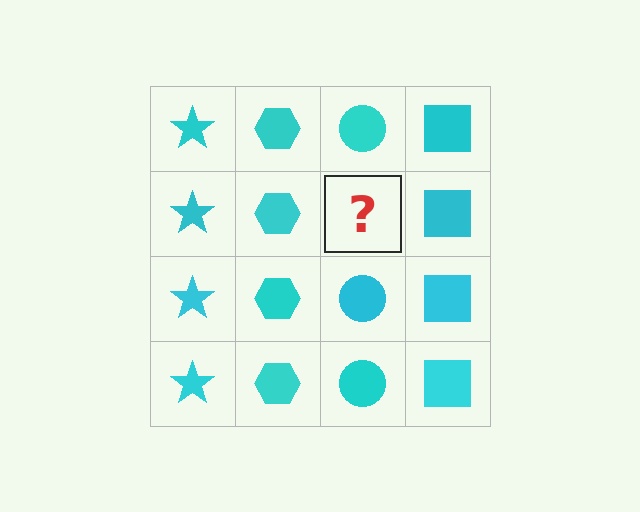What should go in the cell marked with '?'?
The missing cell should contain a cyan circle.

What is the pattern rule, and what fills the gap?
The rule is that each column has a consistent shape. The gap should be filled with a cyan circle.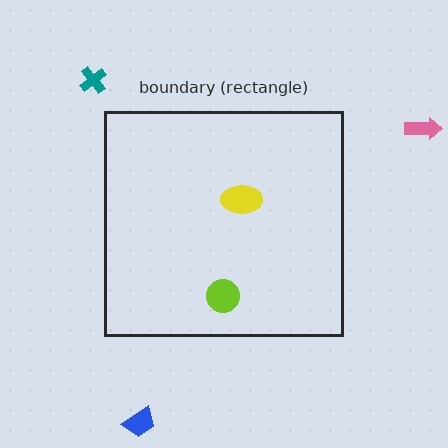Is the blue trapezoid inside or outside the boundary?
Outside.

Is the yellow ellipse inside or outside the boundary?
Inside.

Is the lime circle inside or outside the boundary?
Inside.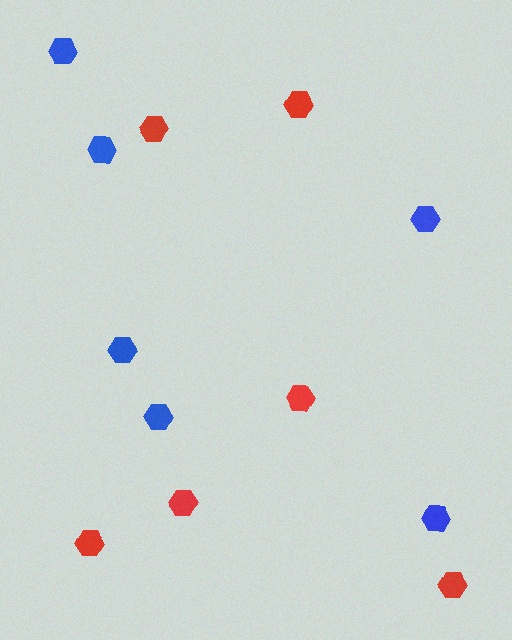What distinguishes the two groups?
There are 2 groups: one group of red hexagons (6) and one group of blue hexagons (6).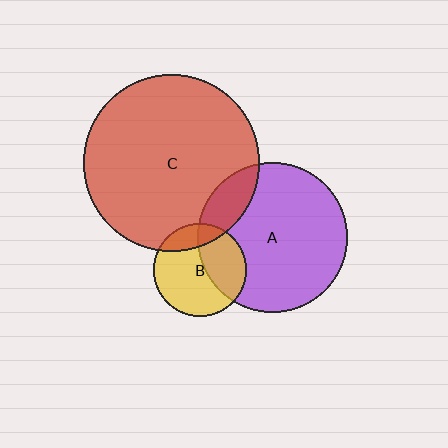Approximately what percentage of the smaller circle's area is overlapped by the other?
Approximately 40%.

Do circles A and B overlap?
Yes.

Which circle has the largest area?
Circle C (red).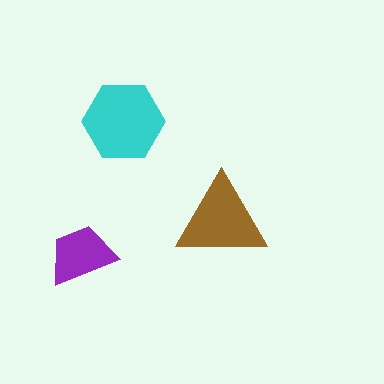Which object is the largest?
The cyan hexagon.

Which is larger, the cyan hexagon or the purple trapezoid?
The cyan hexagon.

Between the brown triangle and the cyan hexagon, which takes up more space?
The cyan hexagon.